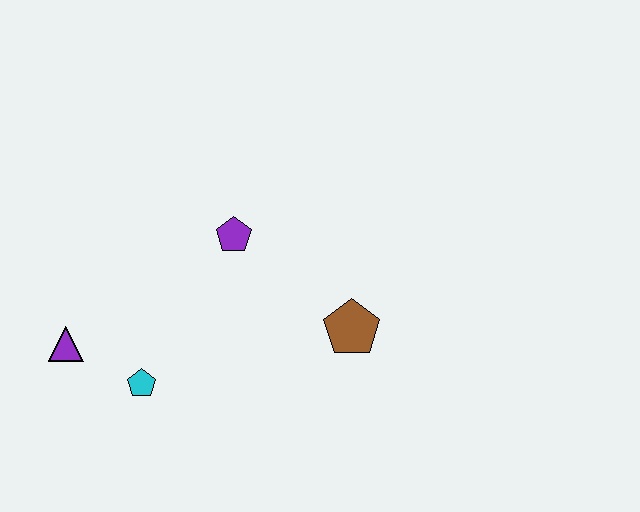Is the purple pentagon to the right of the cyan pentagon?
Yes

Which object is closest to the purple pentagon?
The brown pentagon is closest to the purple pentagon.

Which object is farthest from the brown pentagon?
The purple triangle is farthest from the brown pentagon.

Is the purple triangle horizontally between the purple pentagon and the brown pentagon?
No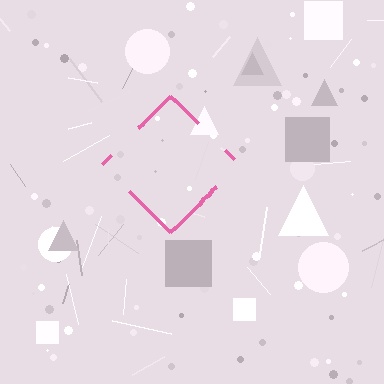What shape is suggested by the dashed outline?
The dashed outline suggests a diamond.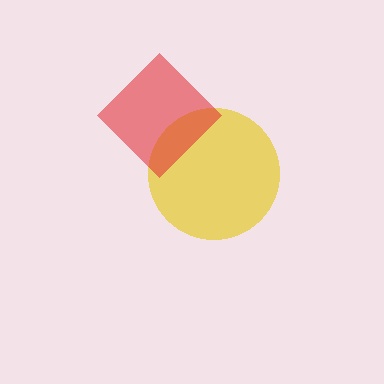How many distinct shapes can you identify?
There are 2 distinct shapes: a yellow circle, a red diamond.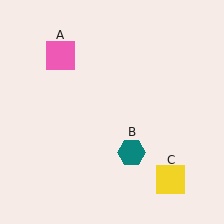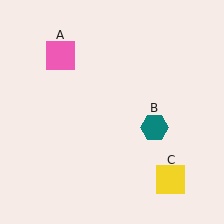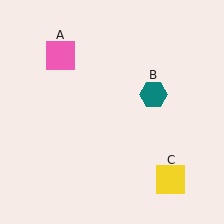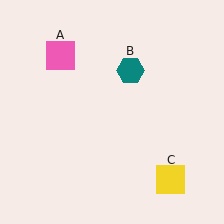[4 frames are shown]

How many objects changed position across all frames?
1 object changed position: teal hexagon (object B).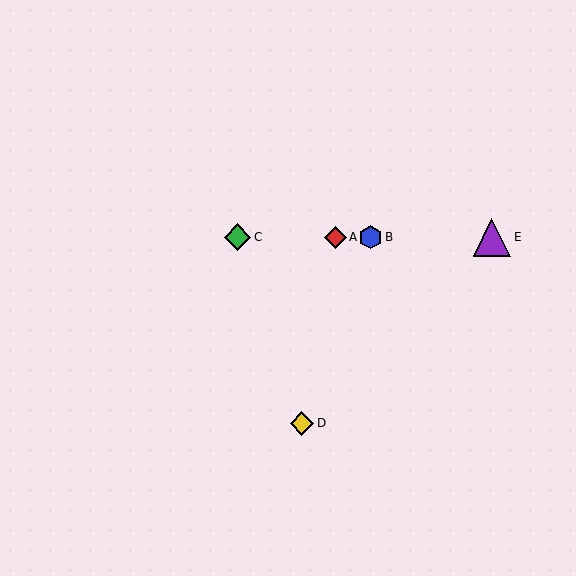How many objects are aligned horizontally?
4 objects (A, B, C, E) are aligned horizontally.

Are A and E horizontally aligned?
Yes, both are at y≈237.